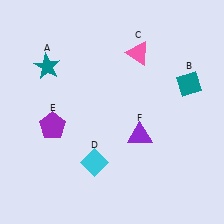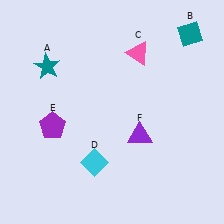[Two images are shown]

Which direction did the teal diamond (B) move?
The teal diamond (B) moved up.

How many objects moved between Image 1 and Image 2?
1 object moved between the two images.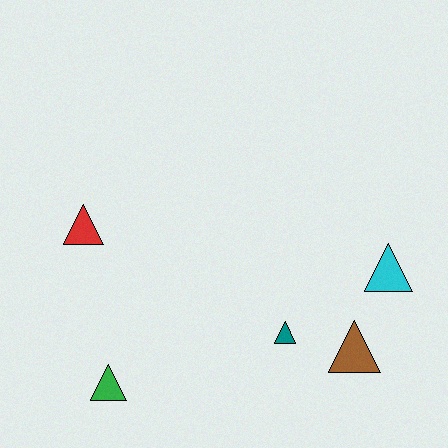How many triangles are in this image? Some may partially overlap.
There are 5 triangles.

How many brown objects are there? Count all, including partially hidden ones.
There is 1 brown object.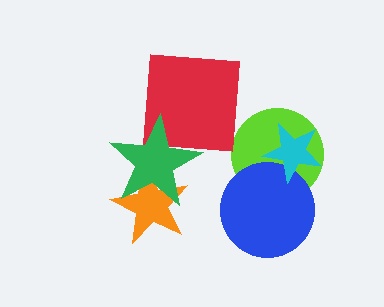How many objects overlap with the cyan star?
2 objects overlap with the cyan star.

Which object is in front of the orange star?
The green star is in front of the orange star.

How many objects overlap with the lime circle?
2 objects overlap with the lime circle.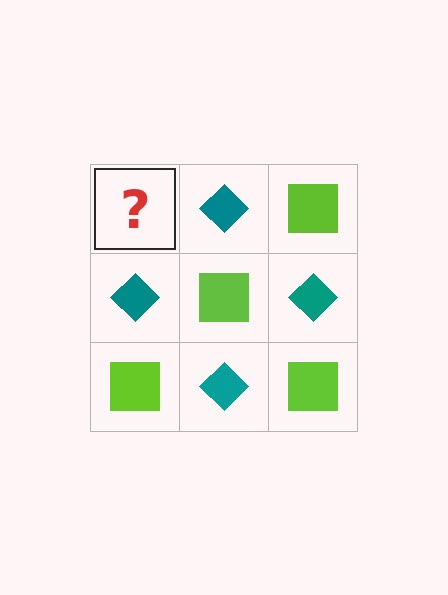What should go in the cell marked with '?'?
The missing cell should contain a lime square.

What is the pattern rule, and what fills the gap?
The rule is that it alternates lime square and teal diamond in a checkerboard pattern. The gap should be filled with a lime square.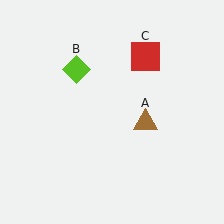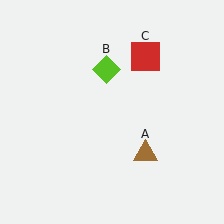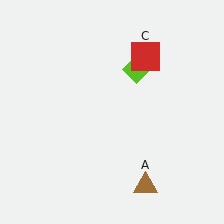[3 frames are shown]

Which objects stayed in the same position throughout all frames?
Red square (object C) remained stationary.